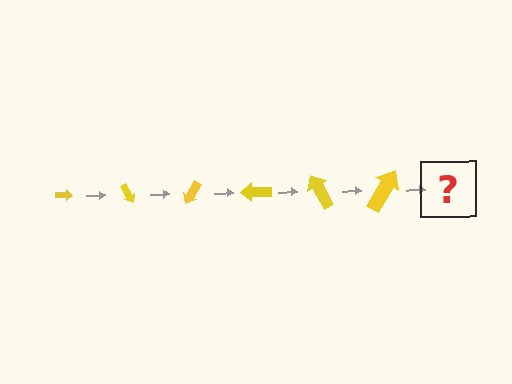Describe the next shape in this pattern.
It should be an arrow, larger than the previous one and rotated 360 degrees from the start.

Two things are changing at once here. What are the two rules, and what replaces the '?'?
The two rules are that the arrow grows larger each step and it rotates 60 degrees each step. The '?' should be an arrow, larger than the previous one and rotated 360 degrees from the start.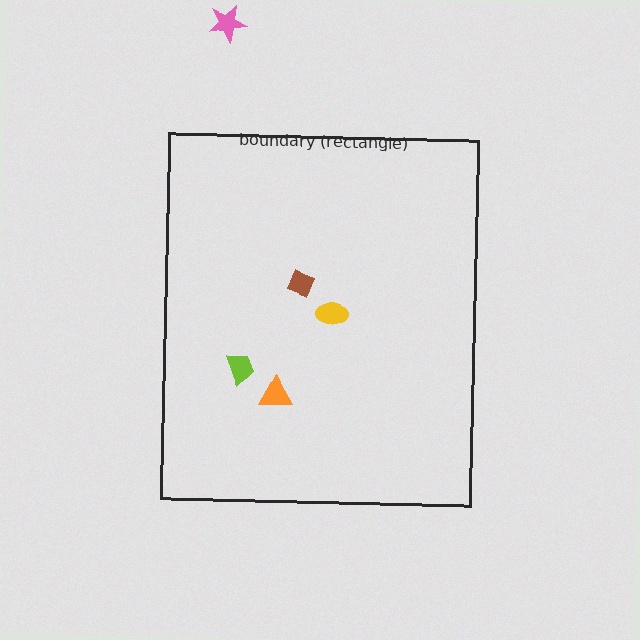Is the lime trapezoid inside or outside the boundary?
Inside.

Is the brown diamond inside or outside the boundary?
Inside.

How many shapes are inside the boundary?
4 inside, 1 outside.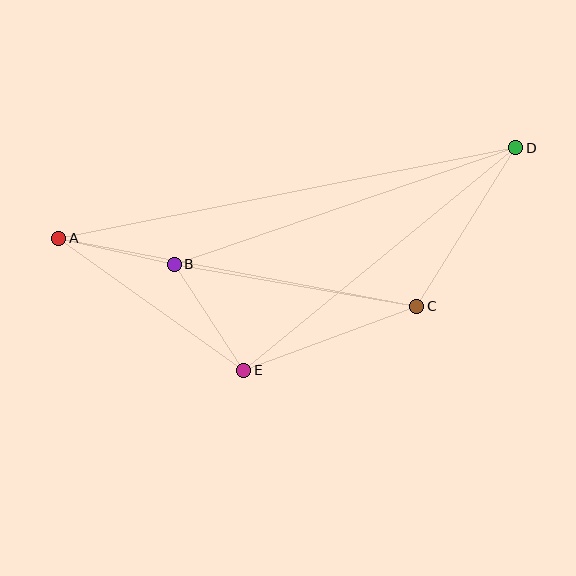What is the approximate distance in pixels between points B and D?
The distance between B and D is approximately 361 pixels.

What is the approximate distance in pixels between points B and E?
The distance between B and E is approximately 127 pixels.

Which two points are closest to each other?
Points A and B are closest to each other.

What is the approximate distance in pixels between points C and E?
The distance between C and E is approximately 185 pixels.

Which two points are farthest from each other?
Points A and D are farthest from each other.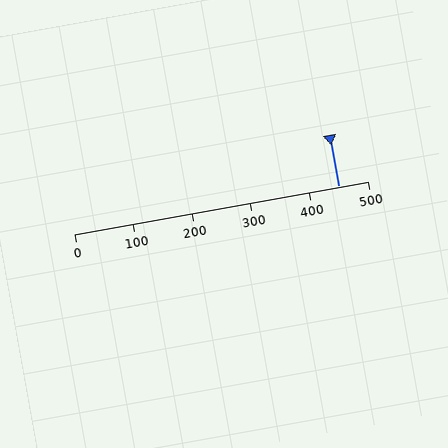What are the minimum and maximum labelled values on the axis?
The axis runs from 0 to 500.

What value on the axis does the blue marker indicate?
The marker indicates approximately 450.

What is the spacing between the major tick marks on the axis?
The major ticks are spaced 100 apart.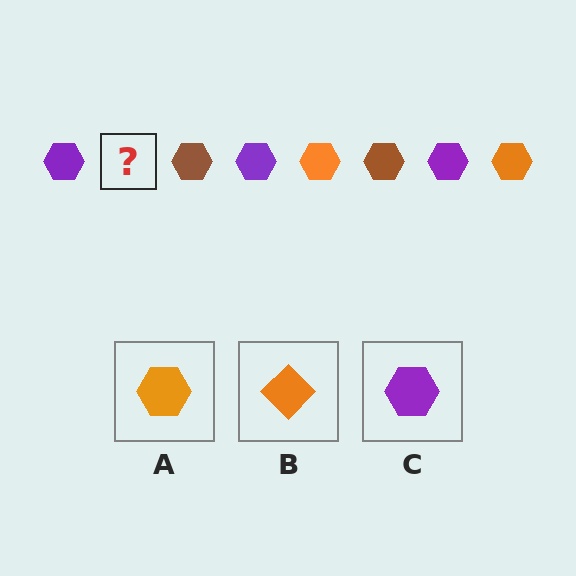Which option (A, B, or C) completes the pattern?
A.